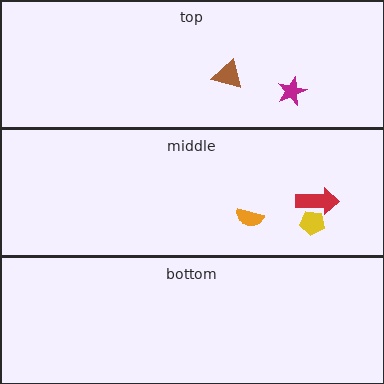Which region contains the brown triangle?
The top region.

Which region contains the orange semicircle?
The middle region.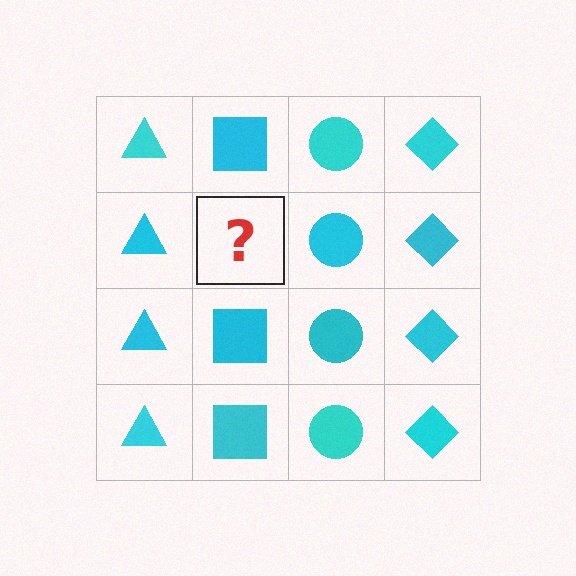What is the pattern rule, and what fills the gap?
The rule is that each column has a consistent shape. The gap should be filled with a cyan square.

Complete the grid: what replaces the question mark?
The question mark should be replaced with a cyan square.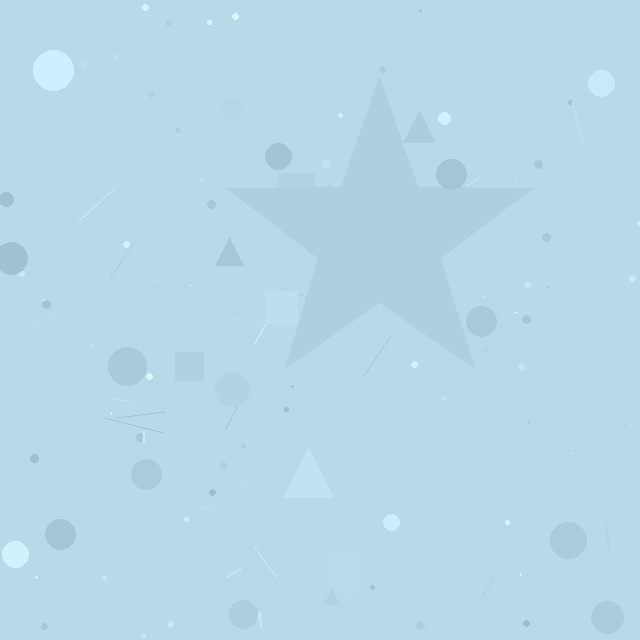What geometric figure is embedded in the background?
A star is embedded in the background.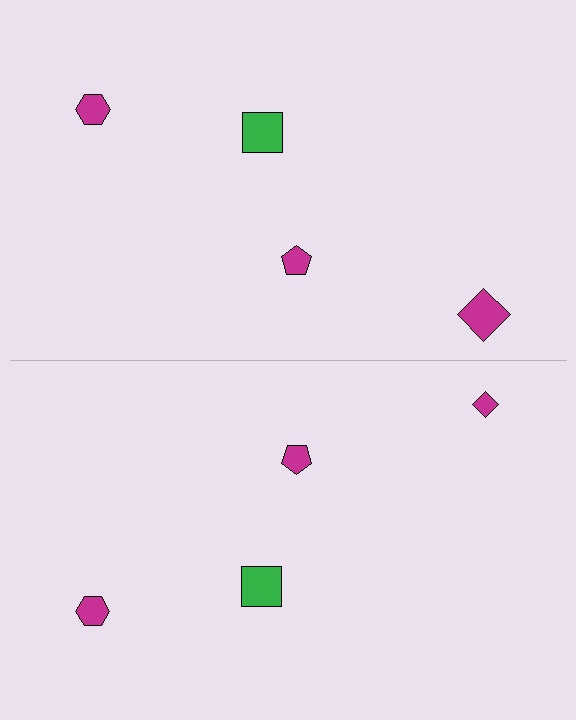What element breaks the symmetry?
The magenta diamond on the bottom side has a different size than its mirror counterpart.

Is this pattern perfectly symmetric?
No, the pattern is not perfectly symmetric. The magenta diamond on the bottom side has a different size than its mirror counterpart.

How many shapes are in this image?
There are 8 shapes in this image.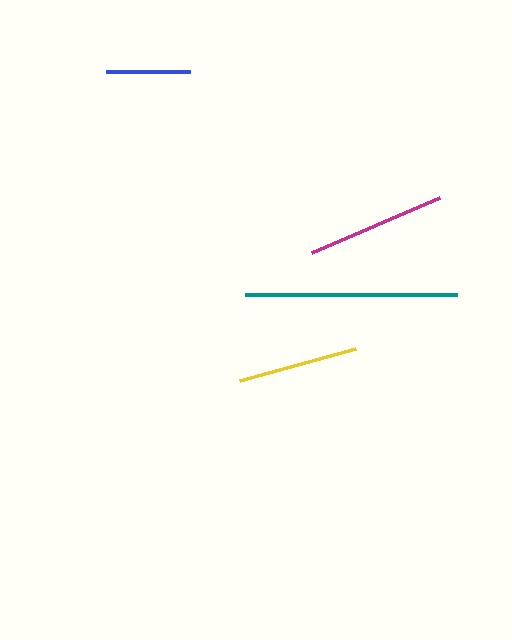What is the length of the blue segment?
The blue segment is approximately 84 pixels long.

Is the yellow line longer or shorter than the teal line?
The teal line is longer than the yellow line.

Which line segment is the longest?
The teal line is the longest at approximately 213 pixels.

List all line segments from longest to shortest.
From longest to shortest: teal, magenta, yellow, blue.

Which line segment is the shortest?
The blue line is the shortest at approximately 84 pixels.